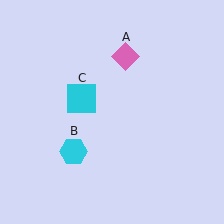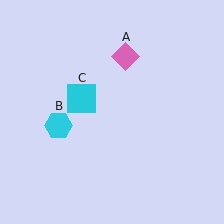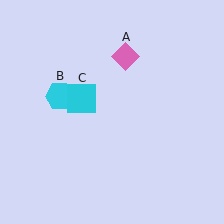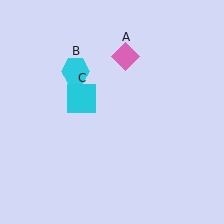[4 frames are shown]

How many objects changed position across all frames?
1 object changed position: cyan hexagon (object B).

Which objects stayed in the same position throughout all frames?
Pink diamond (object A) and cyan square (object C) remained stationary.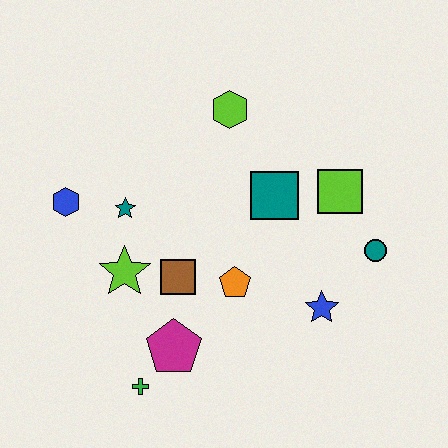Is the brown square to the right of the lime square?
No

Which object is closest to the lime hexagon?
The teal square is closest to the lime hexagon.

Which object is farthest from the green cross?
The lime hexagon is farthest from the green cross.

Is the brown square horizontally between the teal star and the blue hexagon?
No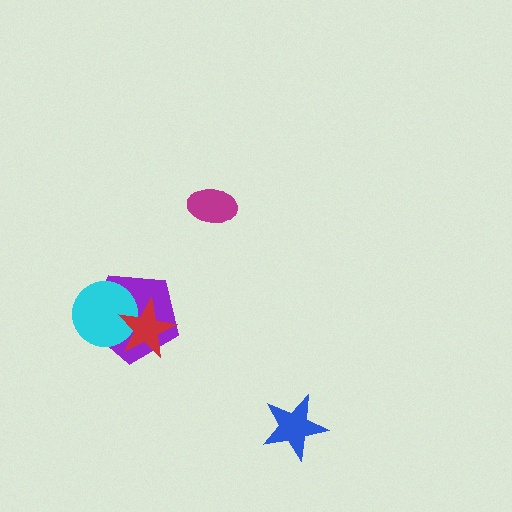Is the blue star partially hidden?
No, no other shape covers it.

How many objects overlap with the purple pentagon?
2 objects overlap with the purple pentagon.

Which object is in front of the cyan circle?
The red star is in front of the cyan circle.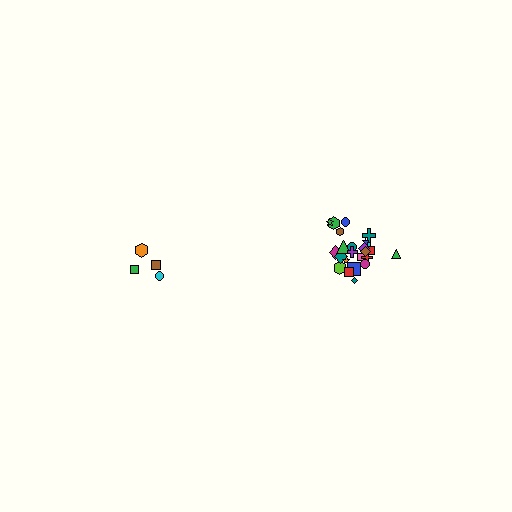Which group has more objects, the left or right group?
The right group.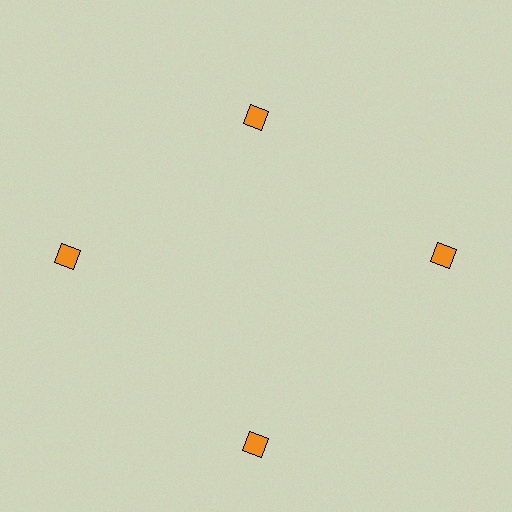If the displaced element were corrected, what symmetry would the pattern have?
It would have 4-fold rotational symmetry — the pattern would map onto itself every 90 degrees.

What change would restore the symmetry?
The symmetry would be restored by moving it outward, back onto the ring so that all 4 diamonds sit at equal angles and equal distance from the center.